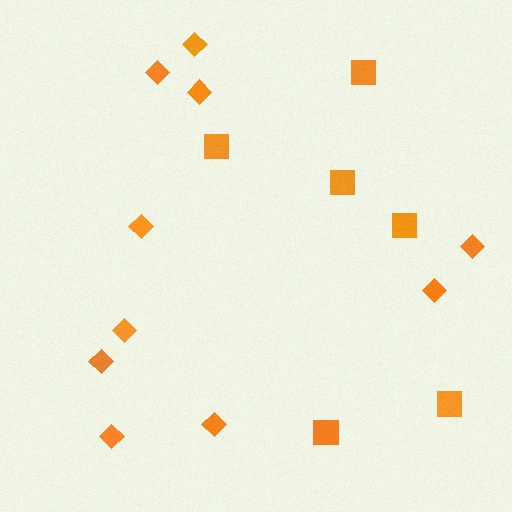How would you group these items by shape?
There are 2 groups: one group of squares (6) and one group of diamonds (10).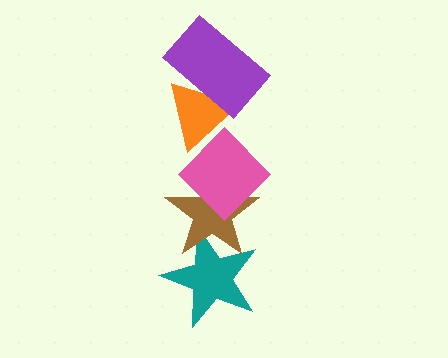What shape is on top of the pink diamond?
The orange triangle is on top of the pink diamond.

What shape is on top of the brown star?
The pink diamond is on top of the brown star.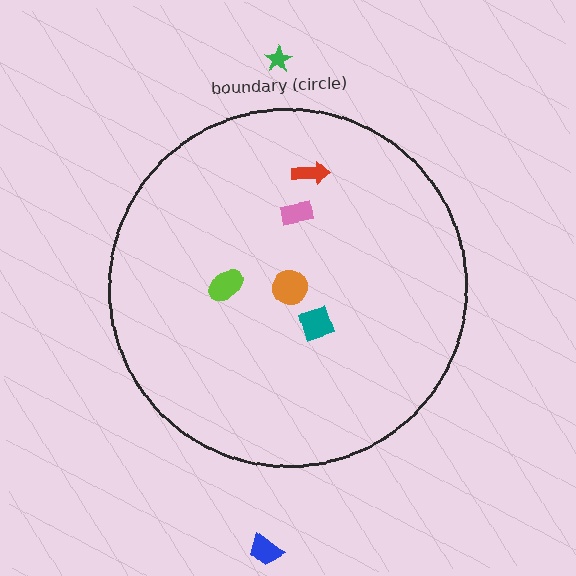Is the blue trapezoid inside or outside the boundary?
Outside.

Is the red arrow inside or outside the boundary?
Inside.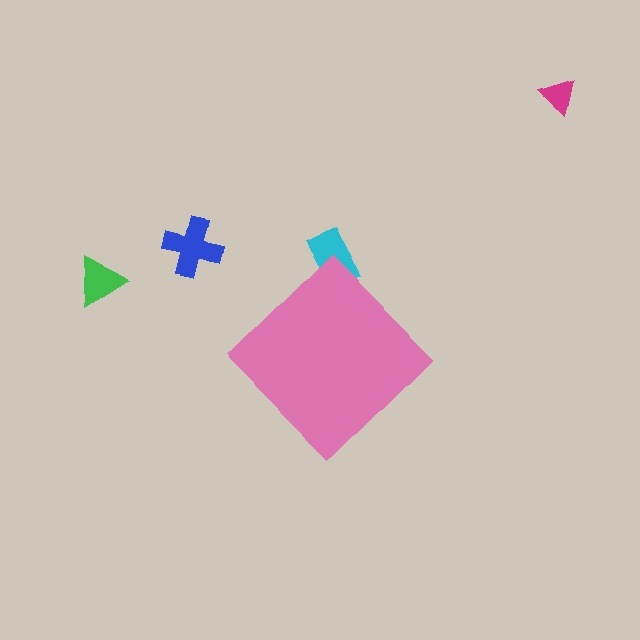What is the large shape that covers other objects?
A pink diamond.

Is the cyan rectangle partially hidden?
Yes, the cyan rectangle is partially hidden behind the pink diamond.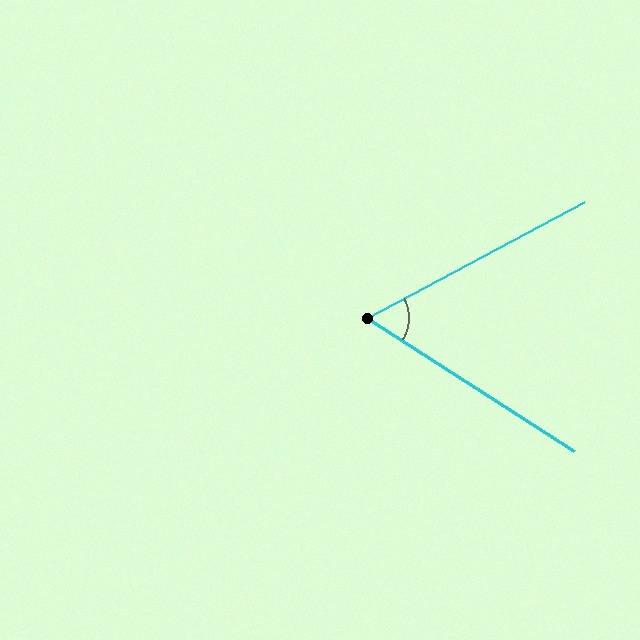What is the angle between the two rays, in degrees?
Approximately 61 degrees.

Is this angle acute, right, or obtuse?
It is acute.